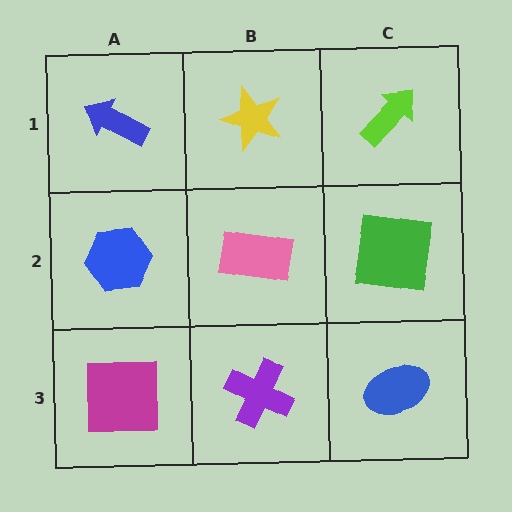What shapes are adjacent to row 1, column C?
A green square (row 2, column C), a yellow star (row 1, column B).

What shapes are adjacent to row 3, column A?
A blue hexagon (row 2, column A), a purple cross (row 3, column B).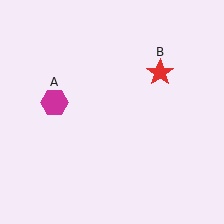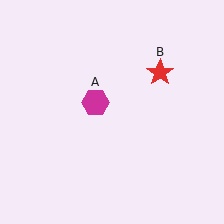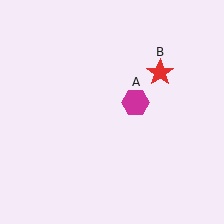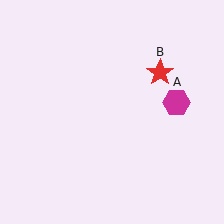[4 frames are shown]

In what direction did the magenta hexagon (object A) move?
The magenta hexagon (object A) moved right.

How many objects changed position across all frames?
1 object changed position: magenta hexagon (object A).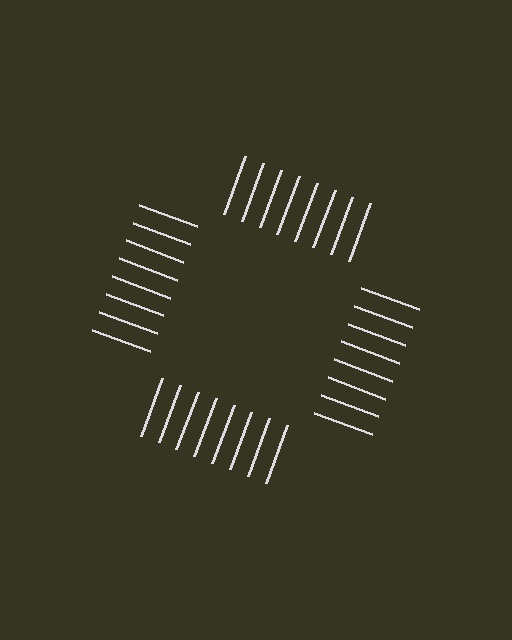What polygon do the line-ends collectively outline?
An illusory square — the line segments terminate on its edges but no continuous stroke is drawn.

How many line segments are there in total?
32 — 8 along each of the 4 edges.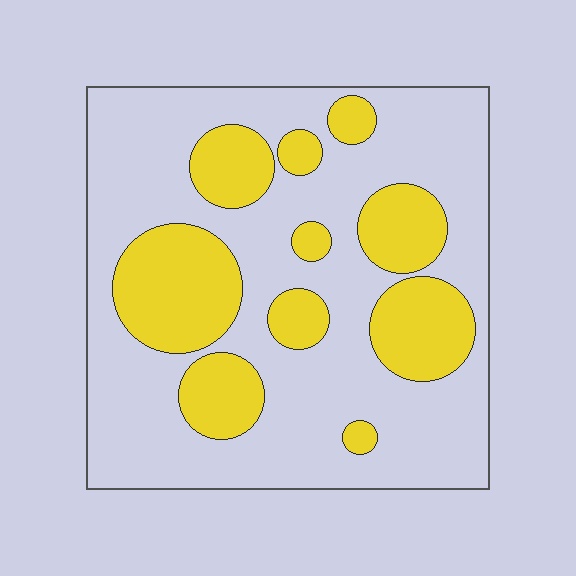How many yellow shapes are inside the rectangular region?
10.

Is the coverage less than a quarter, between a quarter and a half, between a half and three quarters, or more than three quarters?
Between a quarter and a half.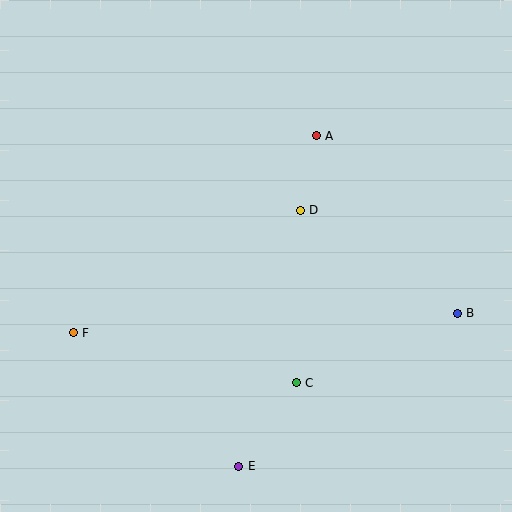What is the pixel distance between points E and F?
The distance between E and F is 213 pixels.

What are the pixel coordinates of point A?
Point A is at (316, 136).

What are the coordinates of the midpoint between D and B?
The midpoint between D and B is at (379, 262).